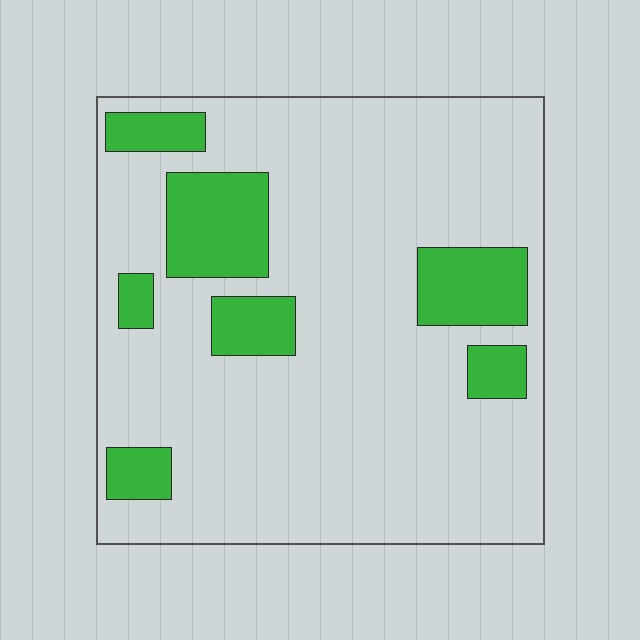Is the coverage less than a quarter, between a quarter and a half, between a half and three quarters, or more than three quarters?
Less than a quarter.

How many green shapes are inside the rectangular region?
7.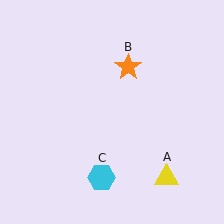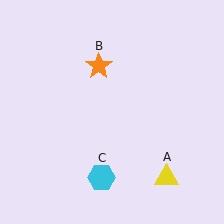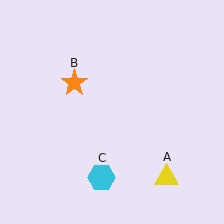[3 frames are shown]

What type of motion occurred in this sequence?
The orange star (object B) rotated counterclockwise around the center of the scene.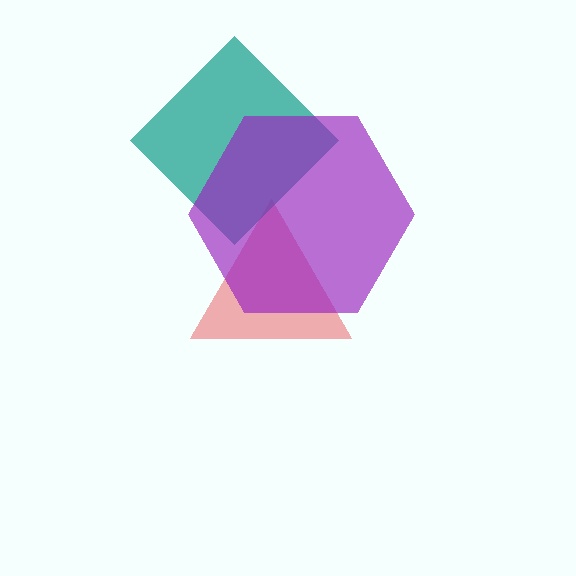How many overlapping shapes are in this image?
There are 3 overlapping shapes in the image.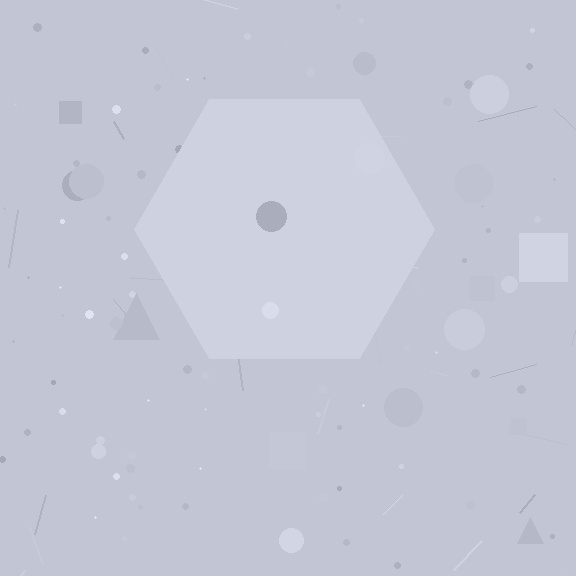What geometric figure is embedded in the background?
A hexagon is embedded in the background.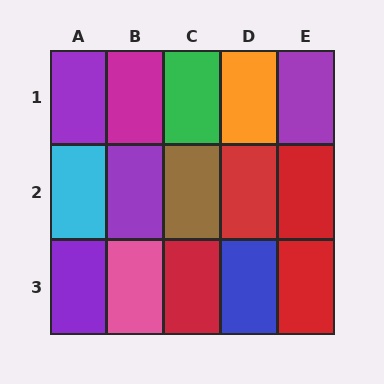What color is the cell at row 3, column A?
Purple.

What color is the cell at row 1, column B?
Magenta.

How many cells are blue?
1 cell is blue.